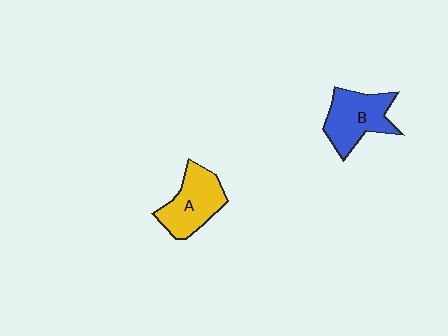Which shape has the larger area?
Shape B (blue).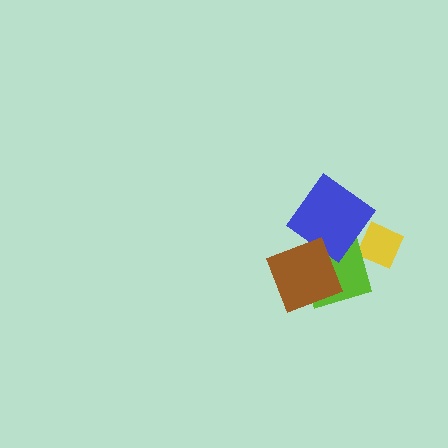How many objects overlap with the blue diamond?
3 objects overlap with the blue diamond.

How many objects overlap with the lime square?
2 objects overlap with the lime square.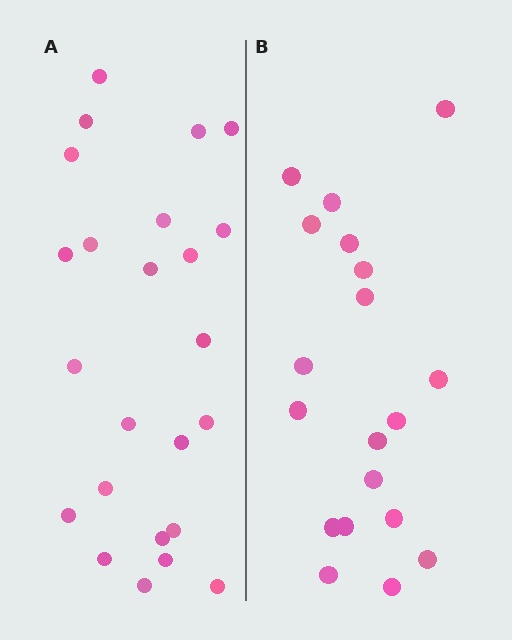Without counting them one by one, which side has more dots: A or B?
Region A (the left region) has more dots.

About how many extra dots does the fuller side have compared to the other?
Region A has about 5 more dots than region B.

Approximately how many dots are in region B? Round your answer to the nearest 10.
About 20 dots. (The exact count is 19, which rounds to 20.)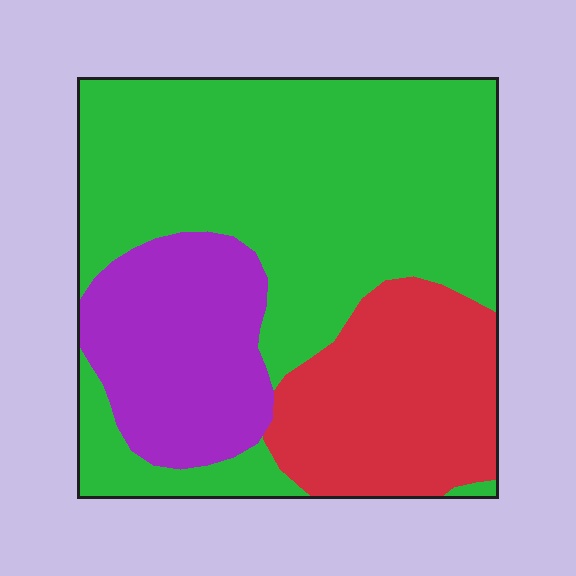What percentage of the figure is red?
Red takes up about one quarter (1/4) of the figure.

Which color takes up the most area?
Green, at roughly 55%.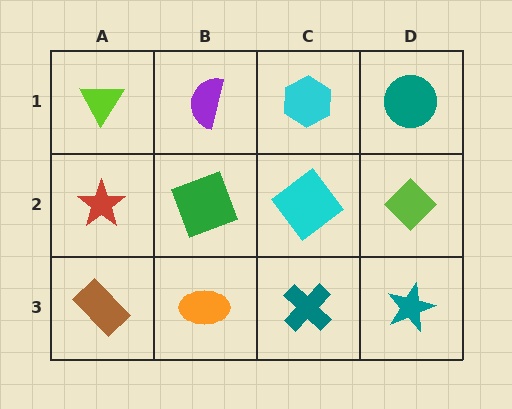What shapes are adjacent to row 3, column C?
A cyan diamond (row 2, column C), an orange ellipse (row 3, column B), a teal star (row 3, column D).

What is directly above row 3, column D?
A lime diamond.